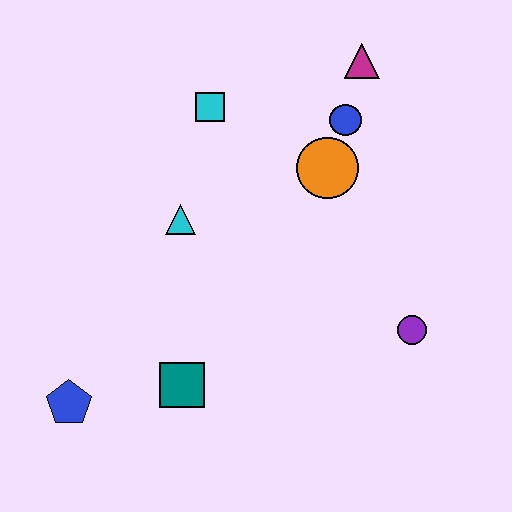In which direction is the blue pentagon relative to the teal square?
The blue pentagon is to the left of the teal square.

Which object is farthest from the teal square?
The magenta triangle is farthest from the teal square.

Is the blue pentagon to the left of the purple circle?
Yes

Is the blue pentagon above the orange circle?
No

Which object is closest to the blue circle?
The orange circle is closest to the blue circle.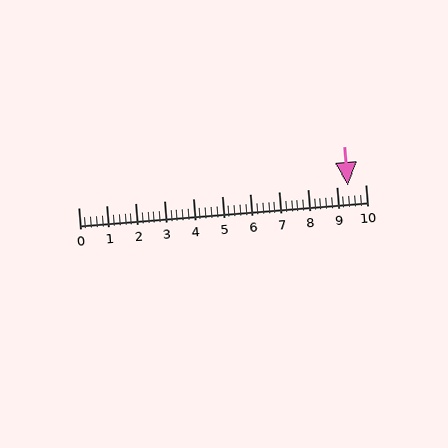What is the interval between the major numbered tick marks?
The major tick marks are spaced 1 units apart.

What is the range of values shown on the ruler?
The ruler shows values from 0 to 10.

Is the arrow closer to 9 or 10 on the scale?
The arrow is closer to 9.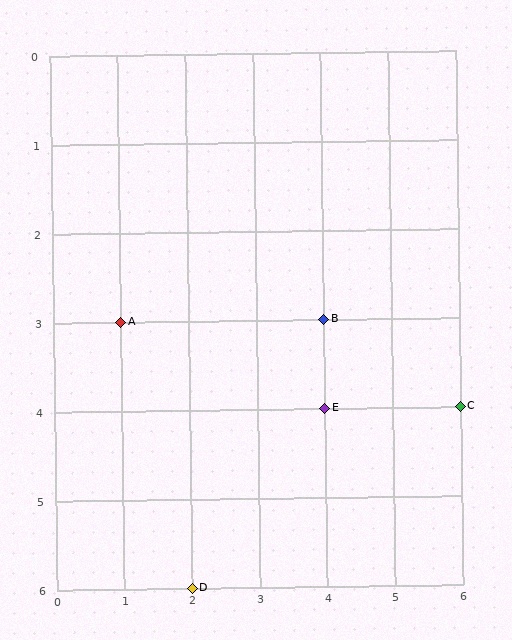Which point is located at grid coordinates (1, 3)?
Point A is at (1, 3).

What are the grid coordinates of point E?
Point E is at grid coordinates (4, 4).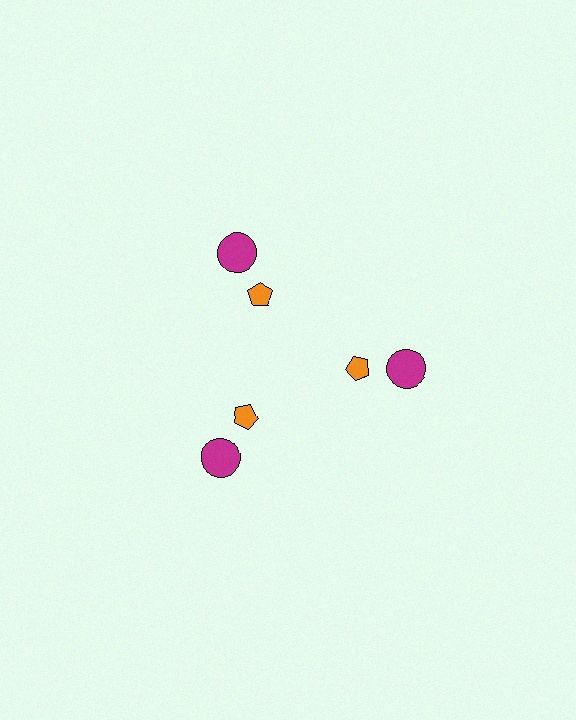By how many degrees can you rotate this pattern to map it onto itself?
The pattern maps onto itself every 120 degrees of rotation.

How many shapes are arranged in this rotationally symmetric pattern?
There are 6 shapes, arranged in 3 groups of 2.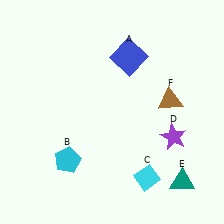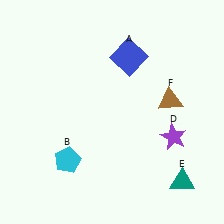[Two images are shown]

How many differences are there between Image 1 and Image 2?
There is 1 difference between the two images.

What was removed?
The cyan diamond (C) was removed in Image 2.